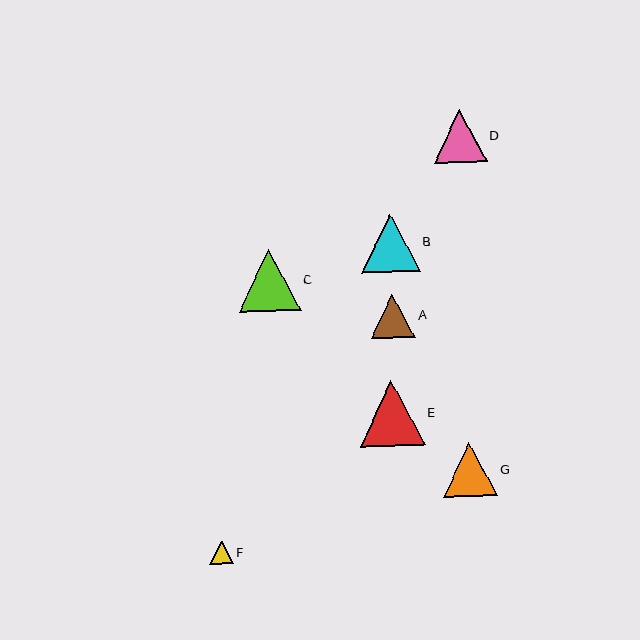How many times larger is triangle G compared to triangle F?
Triangle G is approximately 2.3 times the size of triangle F.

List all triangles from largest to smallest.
From largest to smallest: E, C, B, G, D, A, F.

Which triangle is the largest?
Triangle E is the largest with a size of approximately 65 pixels.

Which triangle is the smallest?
Triangle F is the smallest with a size of approximately 23 pixels.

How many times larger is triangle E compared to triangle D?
Triangle E is approximately 1.3 times the size of triangle D.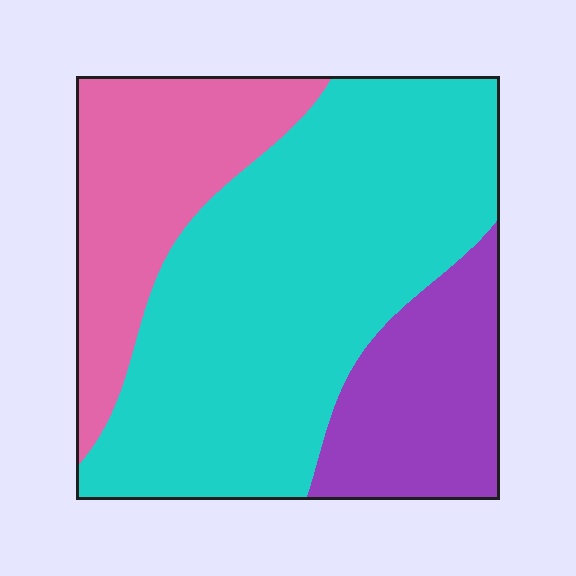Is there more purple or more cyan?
Cyan.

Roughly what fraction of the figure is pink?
Pink covers roughly 25% of the figure.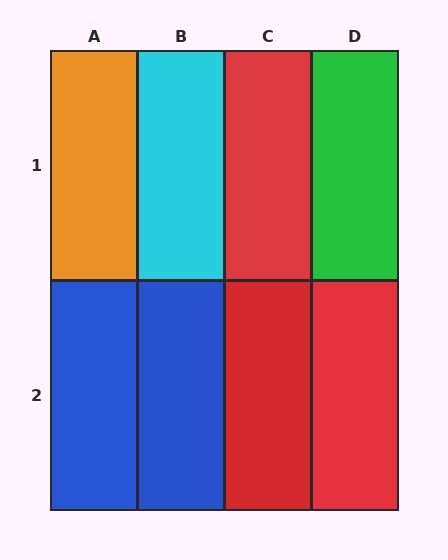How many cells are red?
3 cells are red.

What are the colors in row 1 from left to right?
Orange, cyan, red, green.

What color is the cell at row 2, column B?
Blue.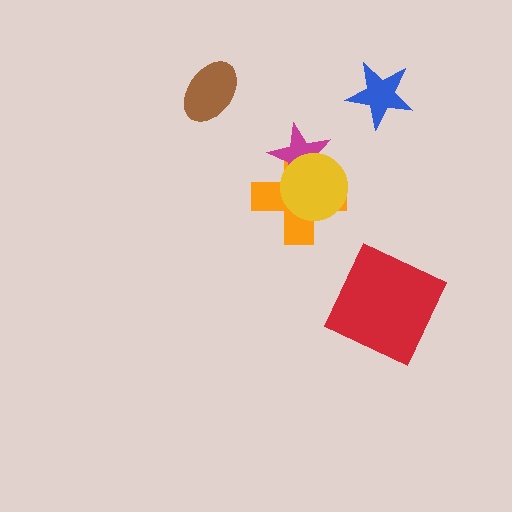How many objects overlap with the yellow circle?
2 objects overlap with the yellow circle.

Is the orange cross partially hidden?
Yes, it is partially covered by another shape.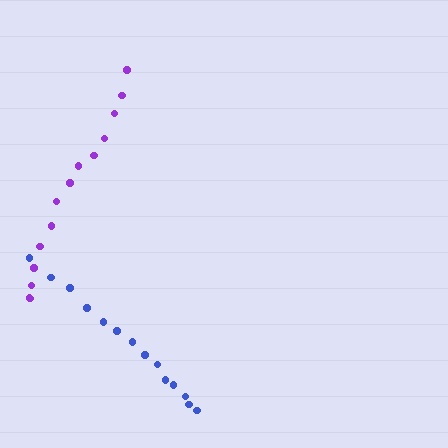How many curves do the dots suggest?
There are 2 distinct paths.